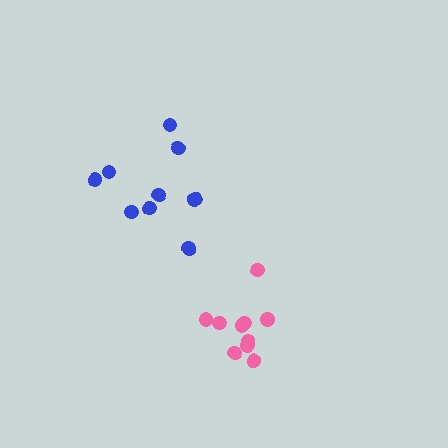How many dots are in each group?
Group 1: 10 dots, Group 2: 10 dots (20 total).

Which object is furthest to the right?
The pink cluster is rightmost.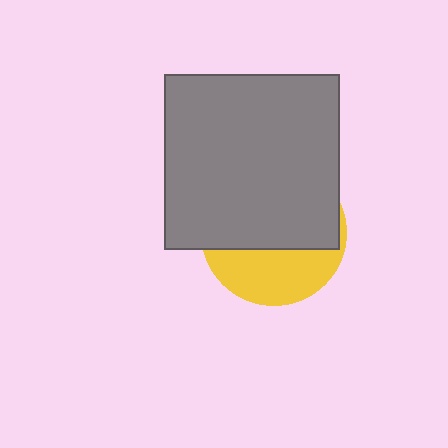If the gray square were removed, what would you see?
You would see the complete yellow circle.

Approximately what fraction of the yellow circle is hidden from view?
Roughly 63% of the yellow circle is hidden behind the gray square.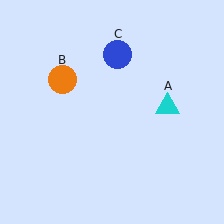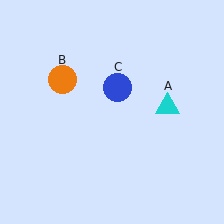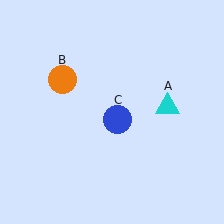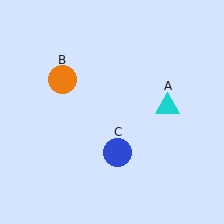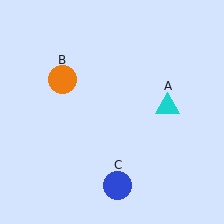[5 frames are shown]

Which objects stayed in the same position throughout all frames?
Cyan triangle (object A) and orange circle (object B) remained stationary.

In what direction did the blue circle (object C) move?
The blue circle (object C) moved down.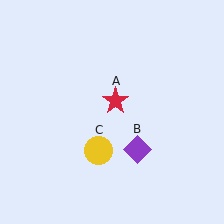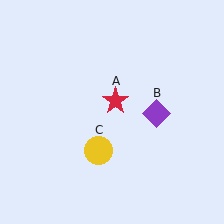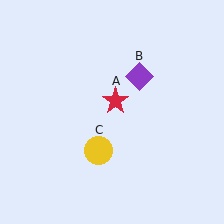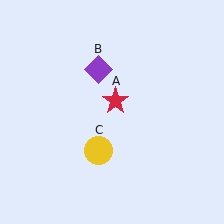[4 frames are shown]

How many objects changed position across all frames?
1 object changed position: purple diamond (object B).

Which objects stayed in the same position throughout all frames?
Red star (object A) and yellow circle (object C) remained stationary.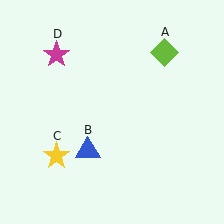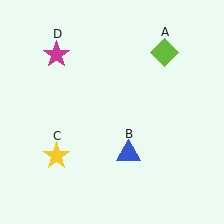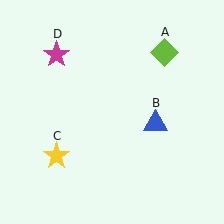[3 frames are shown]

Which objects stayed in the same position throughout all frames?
Lime diamond (object A) and yellow star (object C) and magenta star (object D) remained stationary.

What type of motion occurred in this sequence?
The blue triangle (object B) rotated counterclockwise around the center of the scene.